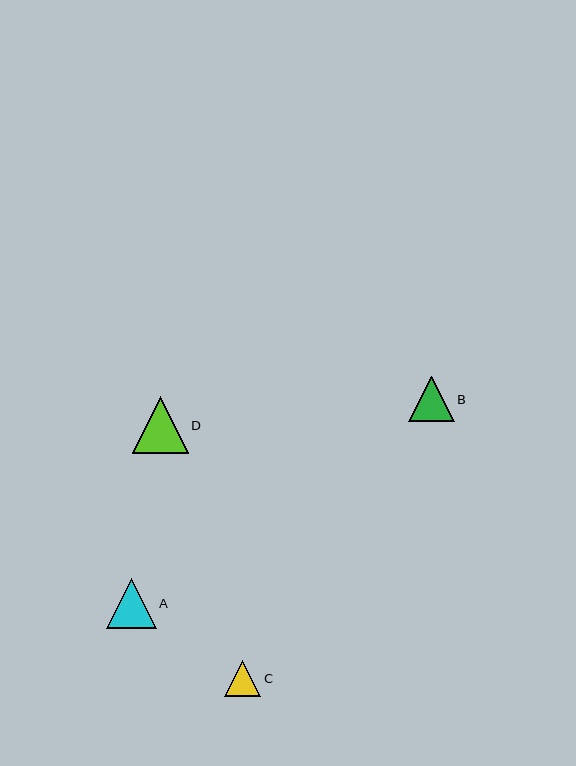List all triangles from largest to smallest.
From largest to smallest: D, A, B, C.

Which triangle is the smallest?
Triangle C is the smallest with a size of approximately 36 pixels.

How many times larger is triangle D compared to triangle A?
Triangle D is approximately 1.1 times the size of triangle A.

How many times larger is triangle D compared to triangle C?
Triangle D is approximately 1.6 times the size of triangle C.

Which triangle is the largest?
Triangle D is the largest with a size of approximately 56 pixels.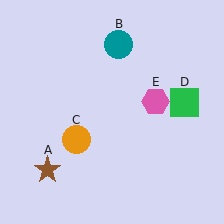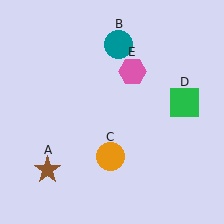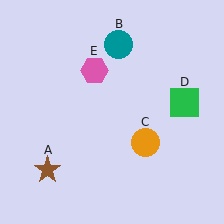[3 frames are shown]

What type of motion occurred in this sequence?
The orange circle (object C), pink hexagon (object E) rotated counterclockwise around the center of the scene.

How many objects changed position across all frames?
2 objects changed position: orange circle (object C), pink hexagon (object E).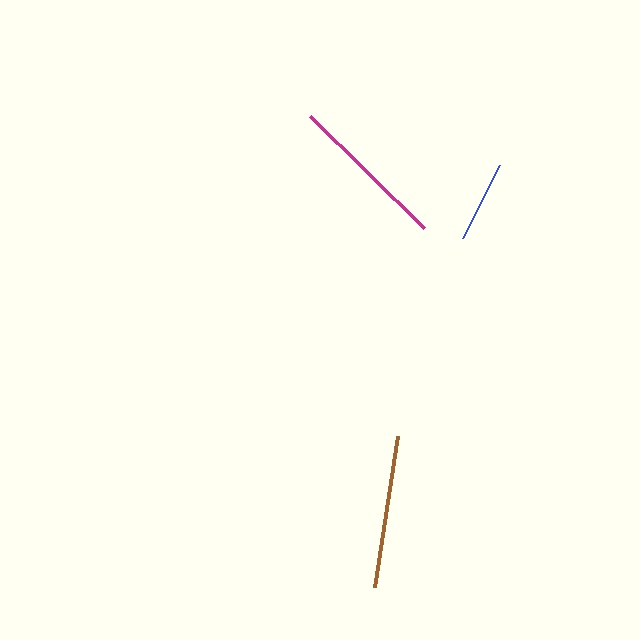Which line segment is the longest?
The magenta line is the longest at approximately 160 pixels.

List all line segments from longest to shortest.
From longest to shortest: magenta, brown, blue.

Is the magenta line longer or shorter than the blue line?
The magenta line is longer than the blue line.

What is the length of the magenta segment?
The magenta segment is approximately 160 pixels long.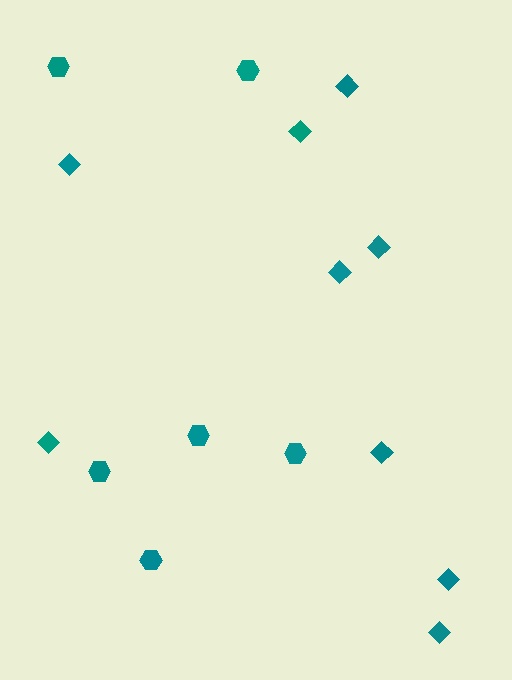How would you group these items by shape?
There are 2 groups: one group of diamonds (9) and one group of hexagons (6).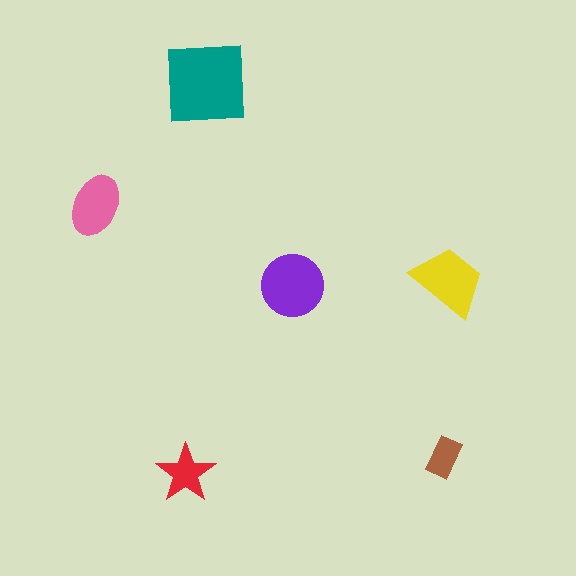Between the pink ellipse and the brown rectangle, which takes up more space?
The pink ellipse.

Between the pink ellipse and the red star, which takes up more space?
The pink ellipse.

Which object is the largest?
The teal square.